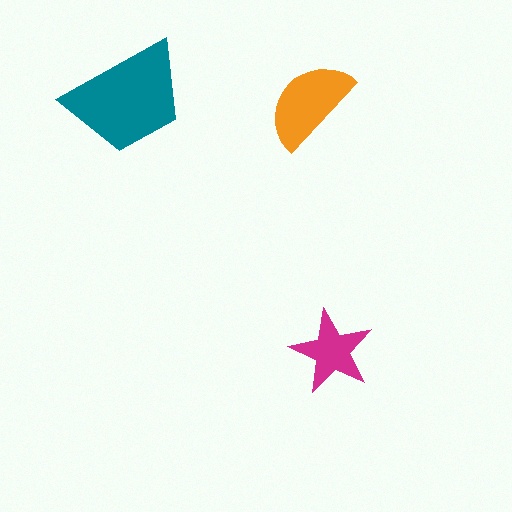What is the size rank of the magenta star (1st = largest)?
3rd.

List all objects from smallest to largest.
The magenta star, the orange semicircle, the teal trapezoid.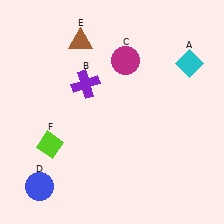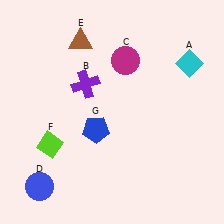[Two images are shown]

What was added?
A blue pentagon (G) was added in Image 2.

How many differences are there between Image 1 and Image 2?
There is 1 difference between the two images.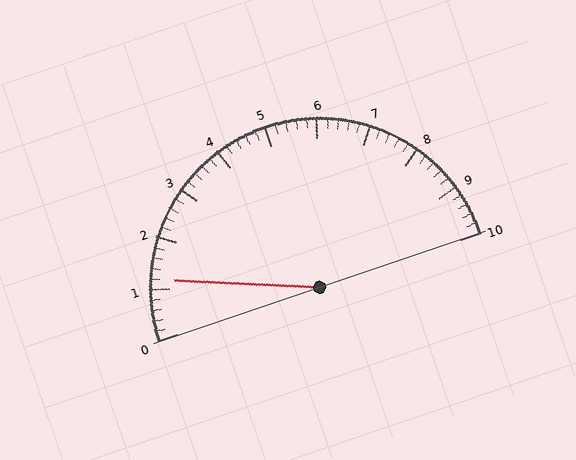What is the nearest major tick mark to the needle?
The nearest major tick mark is 1.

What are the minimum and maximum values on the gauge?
The gauge ranges from 0 to 10.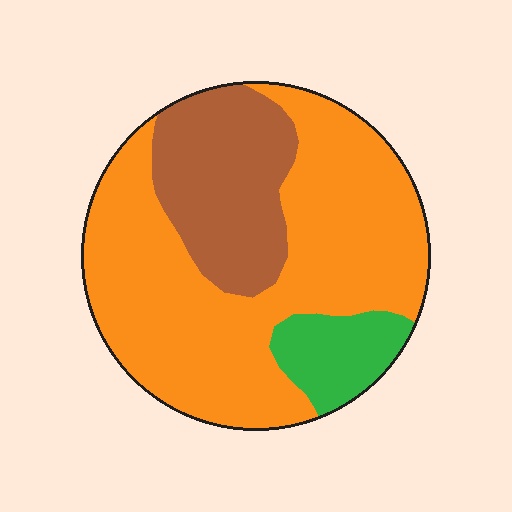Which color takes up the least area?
Green, at roughly 10%.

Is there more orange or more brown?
Orange.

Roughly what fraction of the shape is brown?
Brown covers roughly 25% of the shape.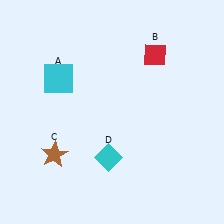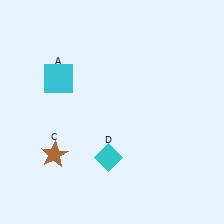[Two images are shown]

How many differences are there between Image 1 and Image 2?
There is 1 difference between the two images.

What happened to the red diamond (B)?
The red diamond (B) was removed in Image 2. It was in the top-right area of Image 1.